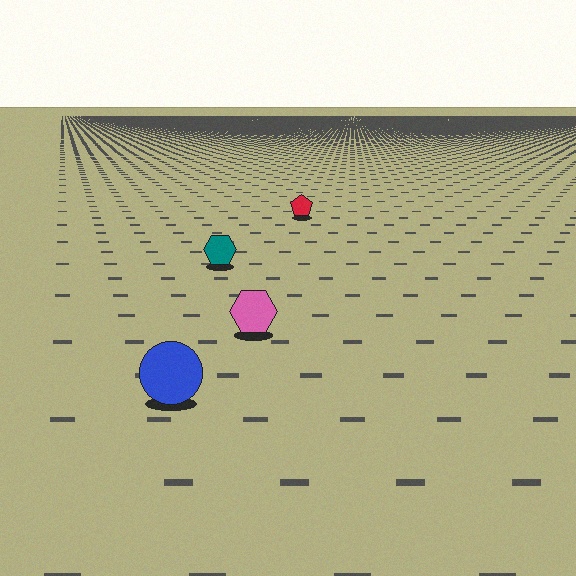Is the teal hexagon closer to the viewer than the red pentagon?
Yes. The teal hexagon is closer — you can tell from the texture gradient: the ground texture is coarser near it.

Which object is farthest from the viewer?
The red pentagon is farthest from the viewer. It appears smaller and the ground texture around it is denser.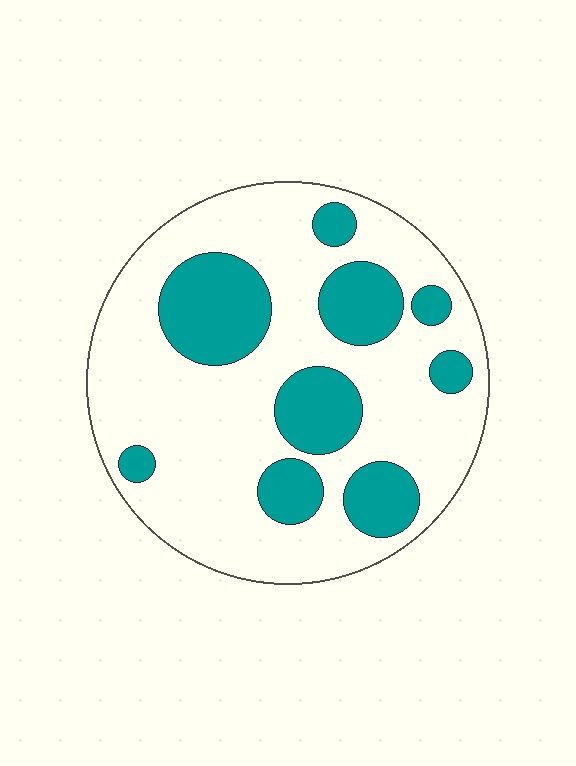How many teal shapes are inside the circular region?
9.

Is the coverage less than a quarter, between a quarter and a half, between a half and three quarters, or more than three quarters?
Between a quarter and a half.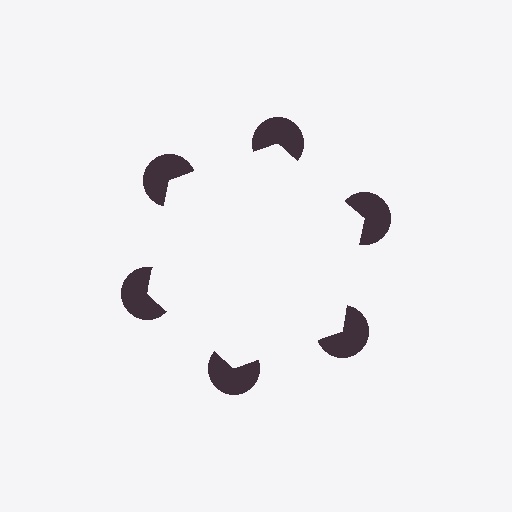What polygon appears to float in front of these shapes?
An illusory hexagon — its edges are inferred from the aligned wedge cuts in the pac-man discs, not physically drawn.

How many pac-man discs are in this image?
There are 6 — one at each vertex of the illusory hexagon.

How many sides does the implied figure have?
6 sides.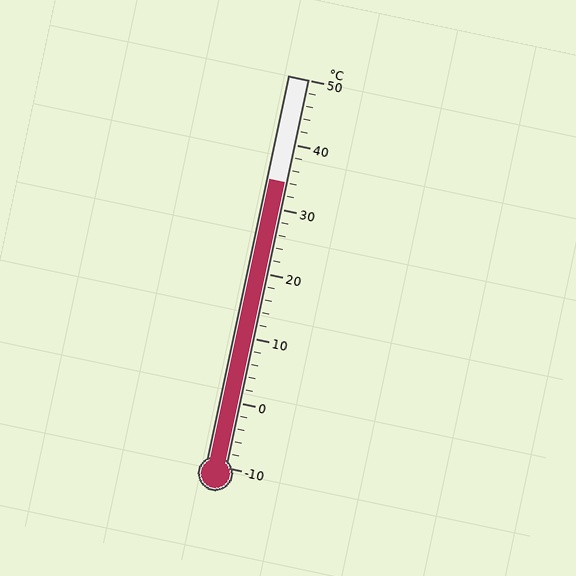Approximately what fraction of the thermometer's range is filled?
The thermometer is filled to approximately 75% of its range.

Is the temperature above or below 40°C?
The temperature is below 40°C.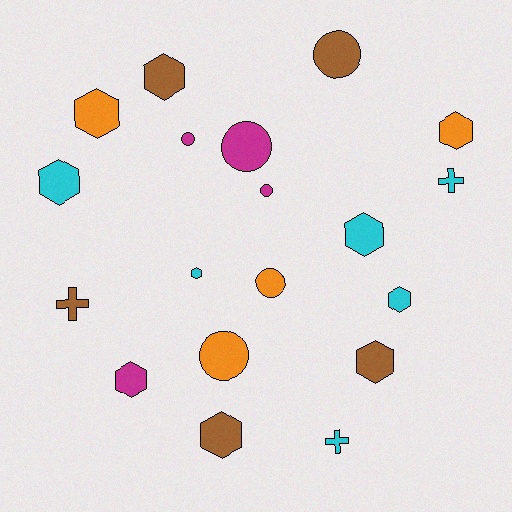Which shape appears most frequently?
Hexagon, with 10 objects.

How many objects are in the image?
There are 19 objects.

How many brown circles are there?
There is 1 brown circle.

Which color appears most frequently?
Cyan, with 6 objects.